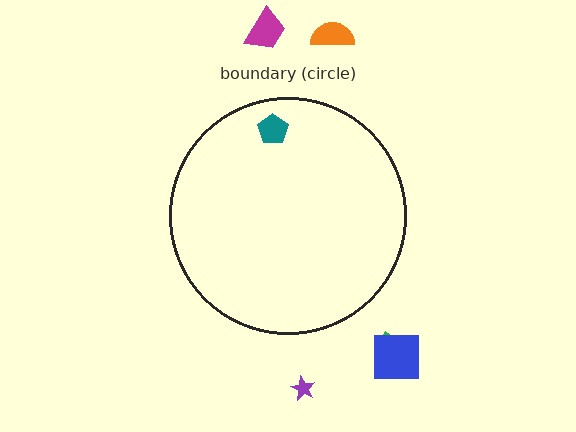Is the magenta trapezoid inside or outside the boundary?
Outside.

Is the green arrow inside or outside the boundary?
Outside.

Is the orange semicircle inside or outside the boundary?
Outside.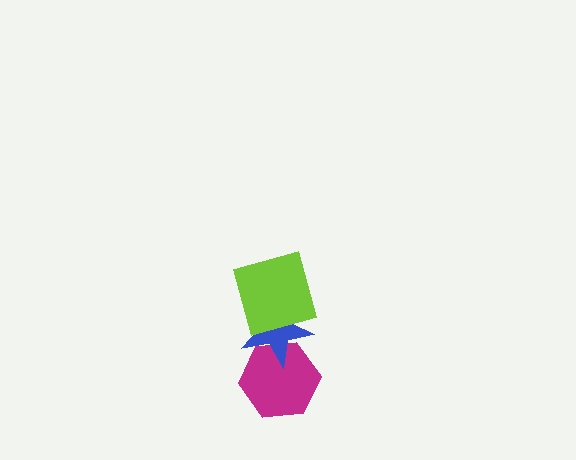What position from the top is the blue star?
The blue star is 2nd from the top.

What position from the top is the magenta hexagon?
The magenta hexagon is 3rd from the top.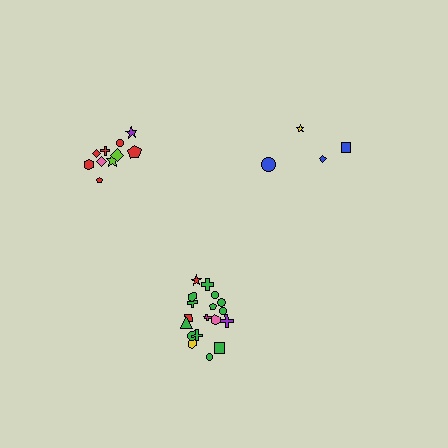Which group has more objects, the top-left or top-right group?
The top-left group.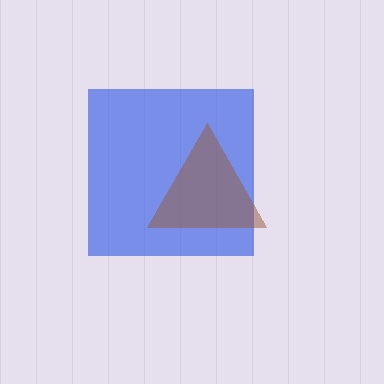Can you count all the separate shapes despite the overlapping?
Yes, there are 2 separate shapes.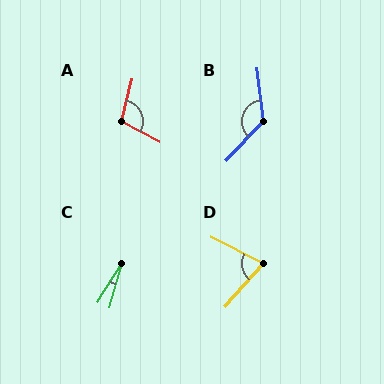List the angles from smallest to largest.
C (15°), D (76°), A (105°), B (129°).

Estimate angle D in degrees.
Approximately 76 degrees.